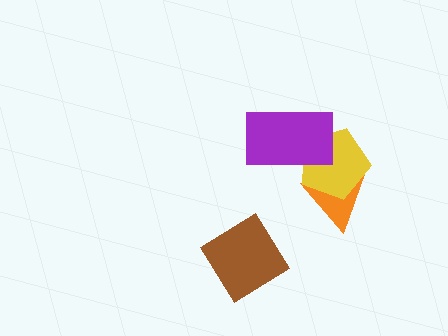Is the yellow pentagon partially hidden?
Yes, it is partially covered by another shape.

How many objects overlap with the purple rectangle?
1 object overlaps with the purple rectangle.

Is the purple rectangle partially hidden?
No, no other shape covers it.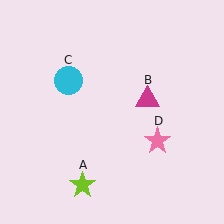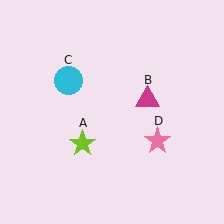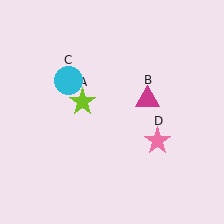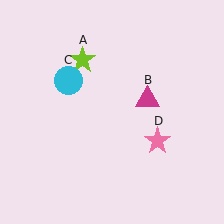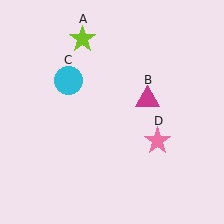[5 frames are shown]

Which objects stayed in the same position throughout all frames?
Magenta triangle (object B) and cyan circle (object C) and pink star (object D) remained stationary.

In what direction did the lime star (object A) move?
The lime star (object A) moved up.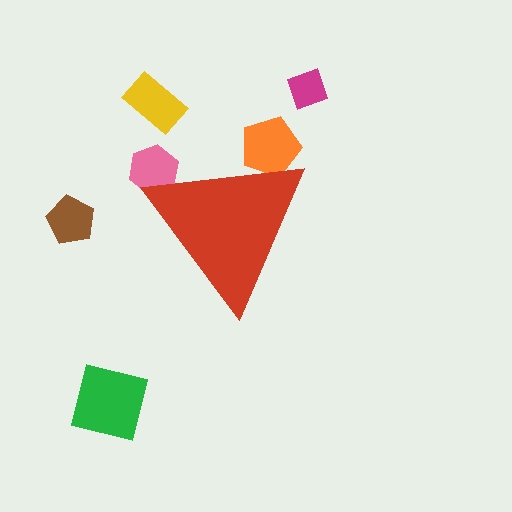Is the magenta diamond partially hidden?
No, the magenta diamond is fully visible.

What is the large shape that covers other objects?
A red triangle.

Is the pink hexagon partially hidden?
Yes, the pink hexagon is partially hidden behind the red triangle.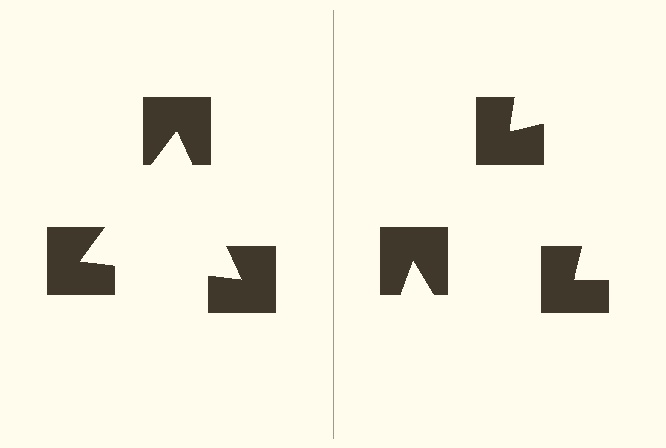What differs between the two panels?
The notched squares are positioned identically on both sides; only the wedge orientations differ. On the left they align to a triangle; on the right they are misaligned.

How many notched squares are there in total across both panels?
6 — 3 on each side.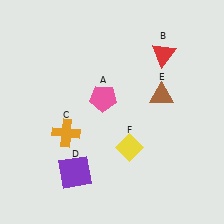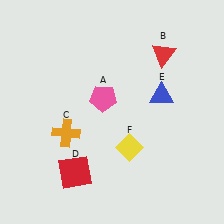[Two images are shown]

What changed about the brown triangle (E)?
In Image 1, E is brown. In Image 2, it changed to blue.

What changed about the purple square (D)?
In Image 1, D is purple. In Image 2, it changed to red.